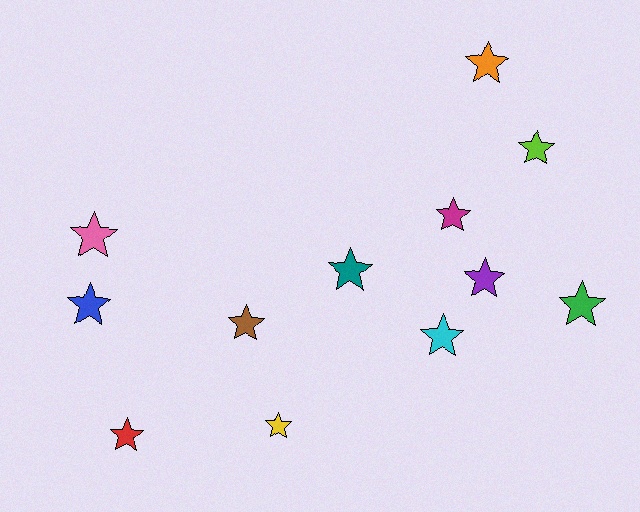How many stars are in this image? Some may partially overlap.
There are 12 stars.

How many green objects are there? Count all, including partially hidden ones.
There is 1 green object.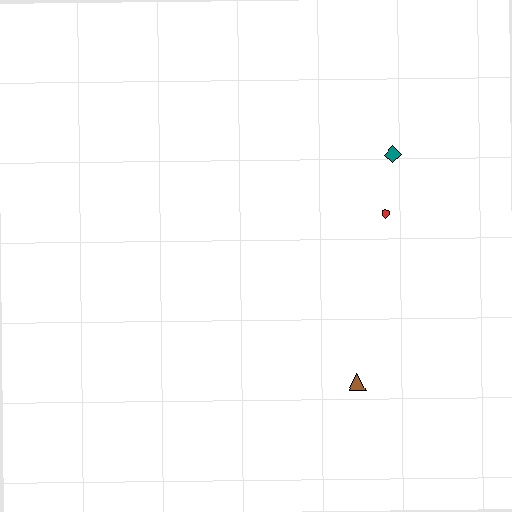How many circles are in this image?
There are no circles.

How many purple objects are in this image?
There are no purple objects.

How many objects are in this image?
There are 3 objects.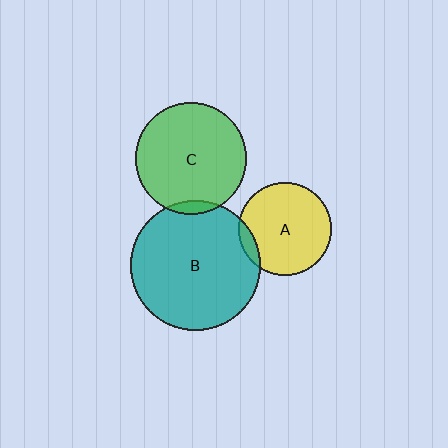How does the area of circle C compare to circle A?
Approximately 1.4 times.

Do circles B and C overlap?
Yes.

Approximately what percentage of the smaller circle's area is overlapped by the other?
Approximately 5%.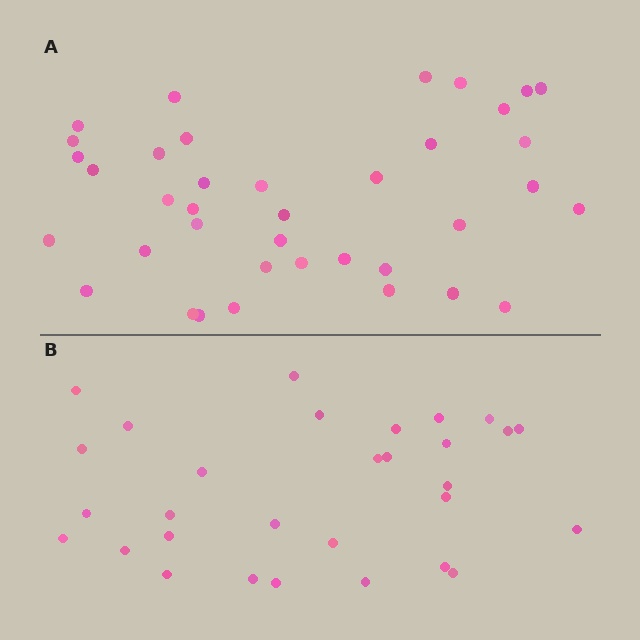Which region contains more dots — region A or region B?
Region A (the top region) has more dots.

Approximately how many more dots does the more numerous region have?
Region A has roughly 8 or so more dots than region B.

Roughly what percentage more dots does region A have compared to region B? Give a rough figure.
About 25% more.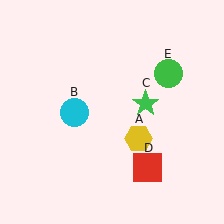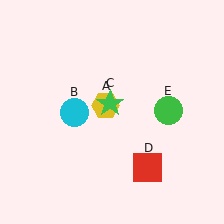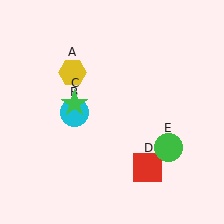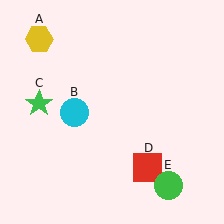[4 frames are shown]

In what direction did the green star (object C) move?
The green star (object C) moved left.